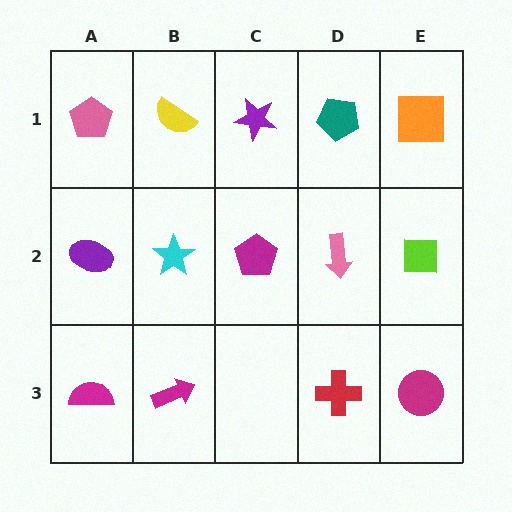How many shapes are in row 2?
5 shapes.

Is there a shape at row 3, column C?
No, that cell is empty.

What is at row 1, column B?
A yellow semicircle.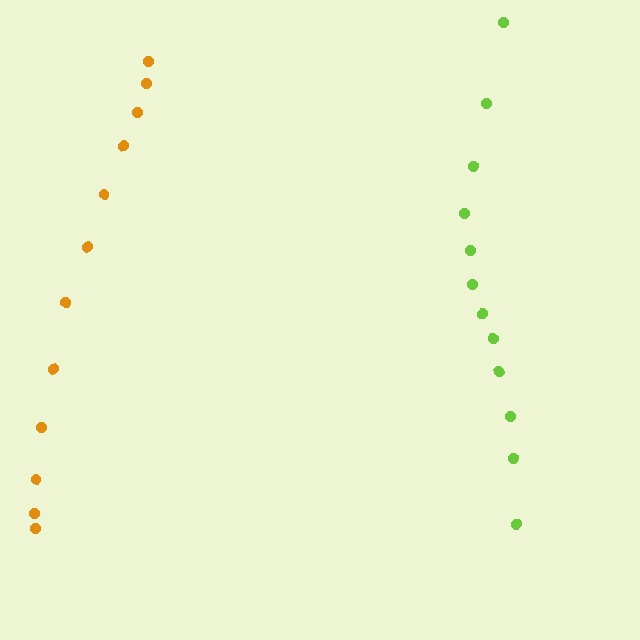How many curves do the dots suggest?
There are 2 distinct paths.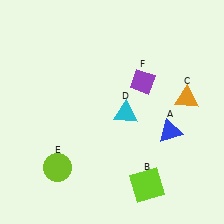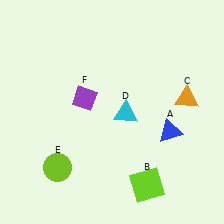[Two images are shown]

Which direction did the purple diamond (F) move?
The purple diamond (F) moved left.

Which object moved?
The purple diamond (F) moved left.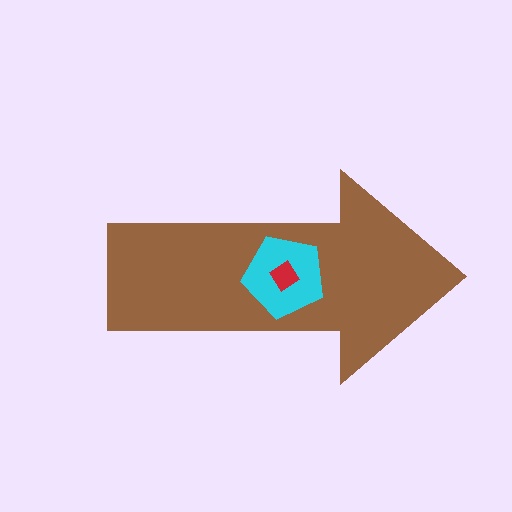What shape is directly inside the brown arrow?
The cyan pentagon.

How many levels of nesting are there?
3.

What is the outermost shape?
The brown arrow.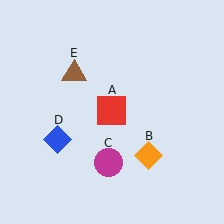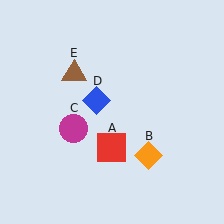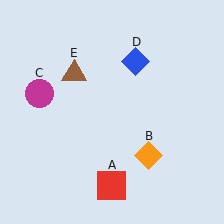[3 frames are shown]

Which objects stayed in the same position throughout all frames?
Orange diamond (object B) and brown triangle (object E) remained stationary.